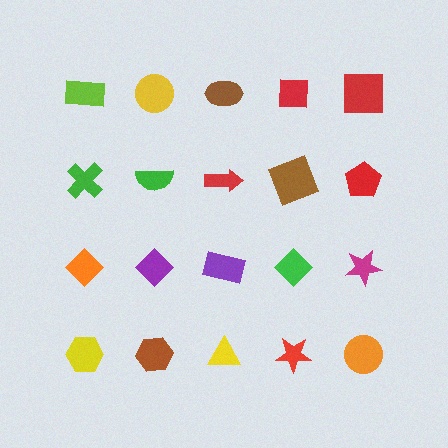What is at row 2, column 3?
A red arrow.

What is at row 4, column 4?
A red star.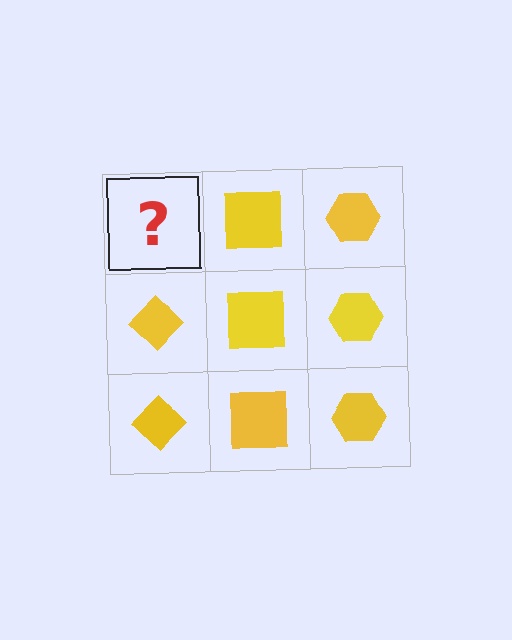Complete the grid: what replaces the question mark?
The question mark should be replaced with a yellow diamond.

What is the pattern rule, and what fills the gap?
The rule is that each column has a consistent shape. The gap should be filled with a yellow diamond.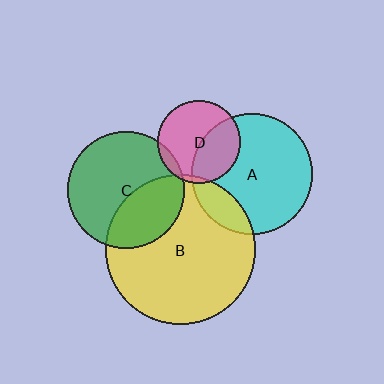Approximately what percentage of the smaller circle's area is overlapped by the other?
Approximately 10%.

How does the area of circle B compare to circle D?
Approximately 3.2 times.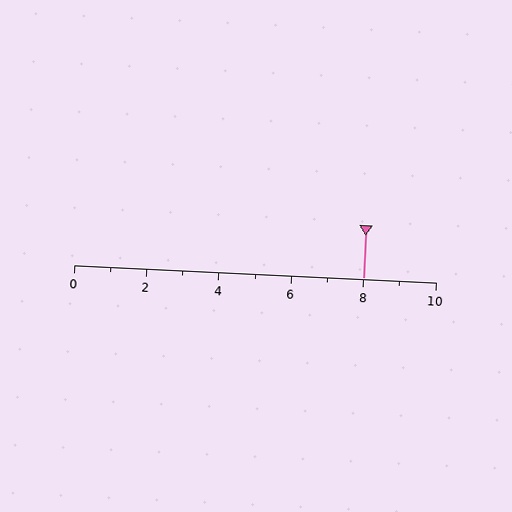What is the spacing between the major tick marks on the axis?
The major ticks are spaced 2 apart.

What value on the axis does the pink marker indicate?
The marker indicates approximately 8.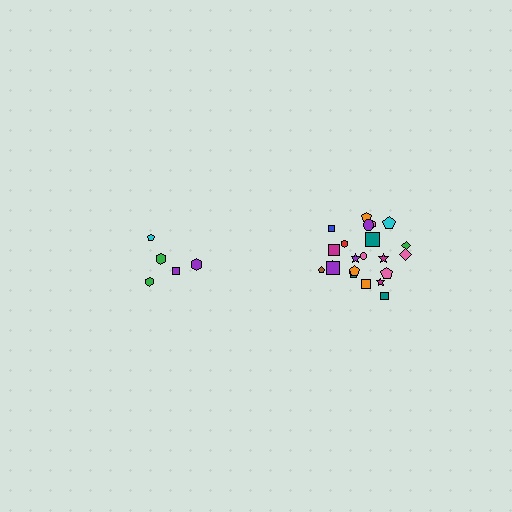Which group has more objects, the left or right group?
The right group.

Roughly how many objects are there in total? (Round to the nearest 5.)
Roughly 25 objects in total.